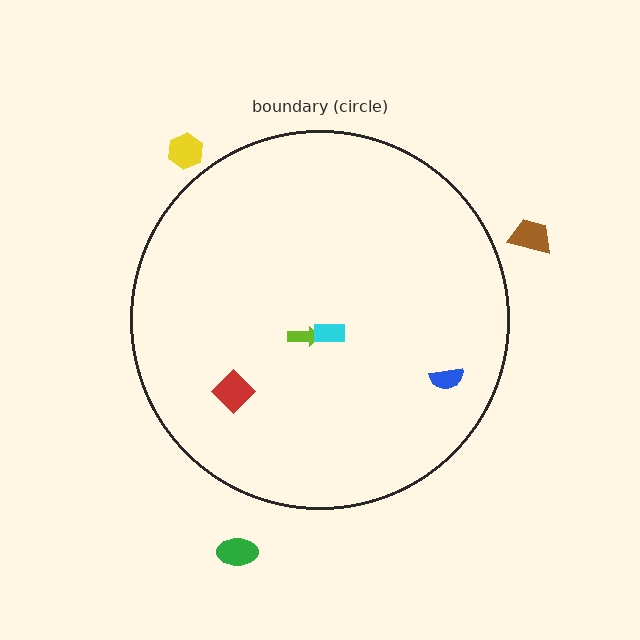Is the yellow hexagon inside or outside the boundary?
Outside.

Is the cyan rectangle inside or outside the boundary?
Inside.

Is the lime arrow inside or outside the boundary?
Inside.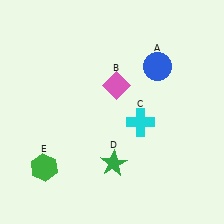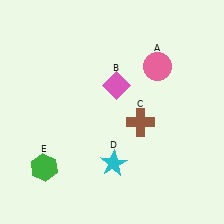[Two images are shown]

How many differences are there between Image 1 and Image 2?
There are 3 differences between the two images.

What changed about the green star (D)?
In Image 1, D is green. In Image 2, it changed to cyan.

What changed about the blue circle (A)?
In Image 1, A is blue. In Image 2, it changed to pink.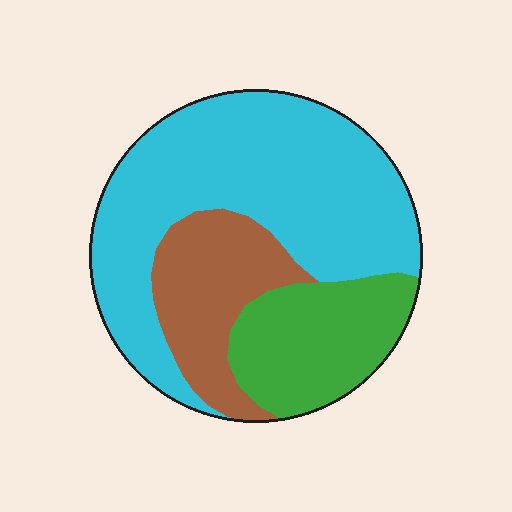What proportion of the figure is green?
Green takes up between a sixth and a third of the figure.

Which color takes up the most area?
Cyan, at roughly 55%.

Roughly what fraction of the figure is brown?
Brown covers 21% of the figure.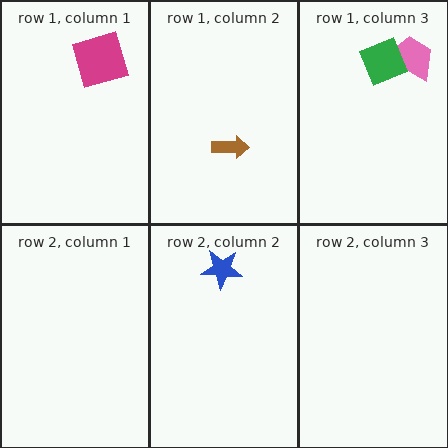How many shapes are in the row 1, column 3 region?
2.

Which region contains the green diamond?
The row 1, column 3 region.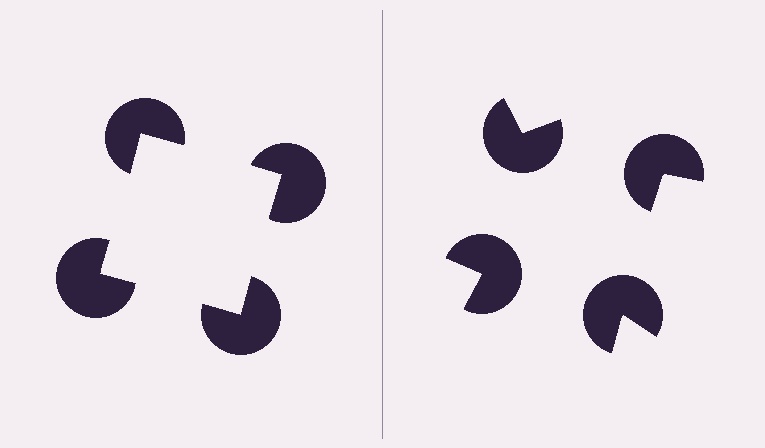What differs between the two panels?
The pac-man discs are positioned identically on both sides; only the wedge orientations differ. On the left they align to a square; on the right they are misaligned.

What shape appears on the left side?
An illusory square.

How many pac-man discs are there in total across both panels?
8 — 4 on each side.